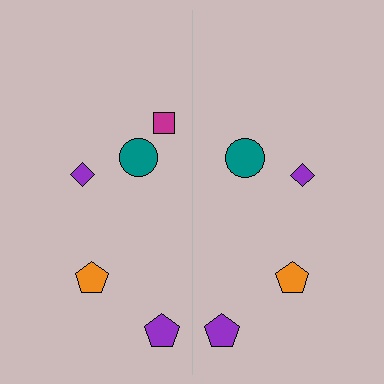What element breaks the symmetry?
A magenta square is missing from the right side.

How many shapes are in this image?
There are 9 shapes in this image.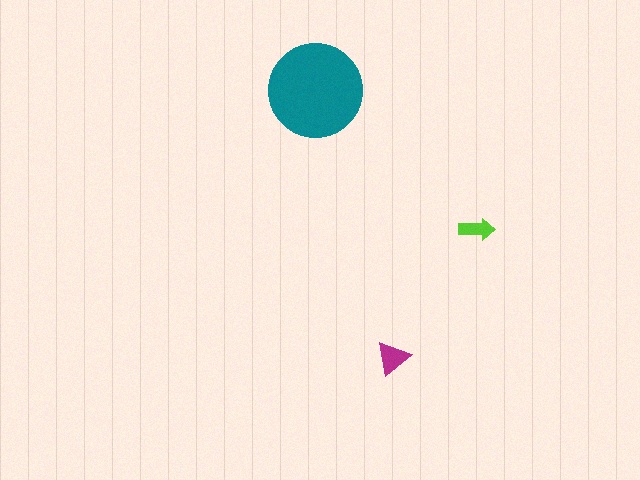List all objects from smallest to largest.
The lime arrow, the magenta triangle, the teal circle.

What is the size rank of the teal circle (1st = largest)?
1st.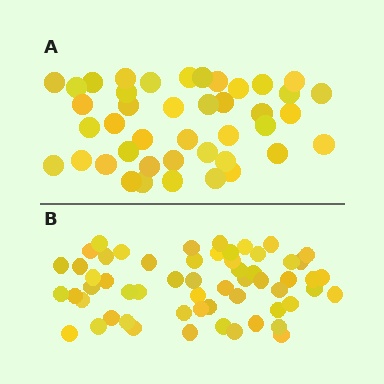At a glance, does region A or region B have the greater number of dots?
Region B (the bottom region) has more dots.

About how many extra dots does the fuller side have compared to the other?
Region B has approximately 15 more dots than region A.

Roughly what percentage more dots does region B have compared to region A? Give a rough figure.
About 40% more.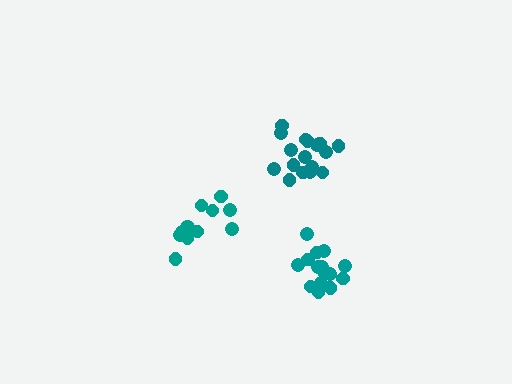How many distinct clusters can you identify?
There are 3 distinct clusters.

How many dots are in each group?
Group 1: 15 dots, Group 2: 17 dots, Group 3: 14 dots (46 total).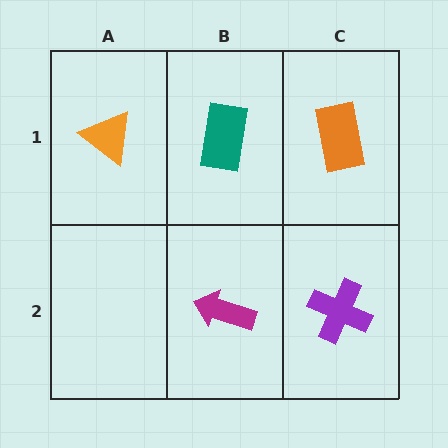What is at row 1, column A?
An orange triangle.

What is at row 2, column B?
A magenta arrow.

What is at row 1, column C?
An orange rectangle.